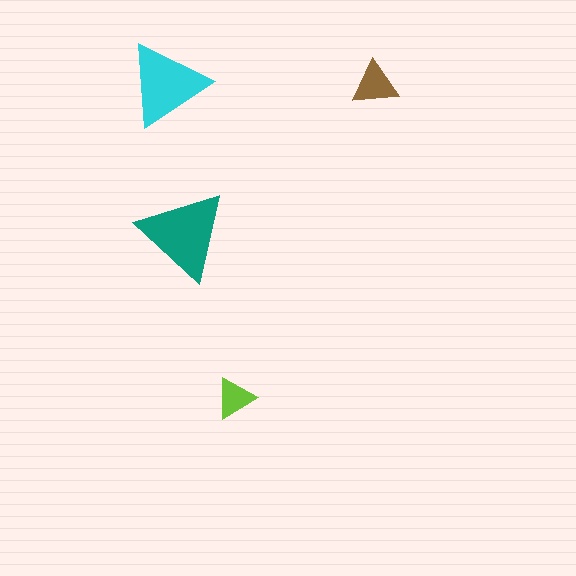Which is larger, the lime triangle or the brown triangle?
The brown one.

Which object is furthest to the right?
The brown triangle is rightmost.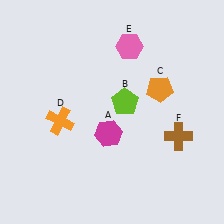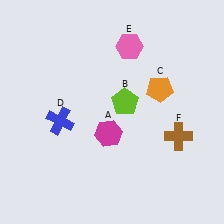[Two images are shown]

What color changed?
The cross (D) changed from orange in Image 1 to blue in Image 2.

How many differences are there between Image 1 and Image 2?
There is 1 difference between the two images.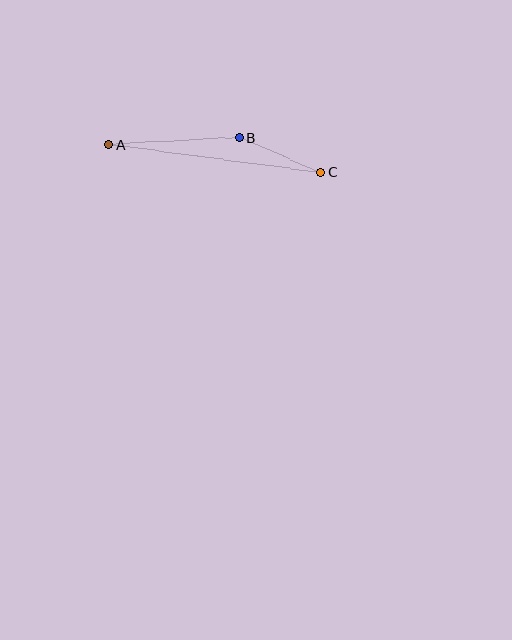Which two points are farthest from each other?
Points A and C are farthest from each other.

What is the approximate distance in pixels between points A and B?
The distance between A and B is approximately 131 pixels.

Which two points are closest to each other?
Points B and C are closest to each other.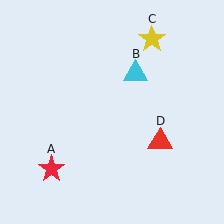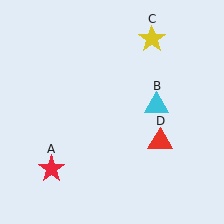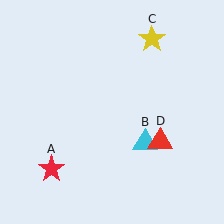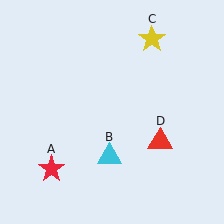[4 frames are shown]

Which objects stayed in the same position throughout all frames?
Red star (object A) and yellow star (object C) and red triangle (object D) remained stationary.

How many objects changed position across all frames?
1 object changed position: cyan triangle (object B).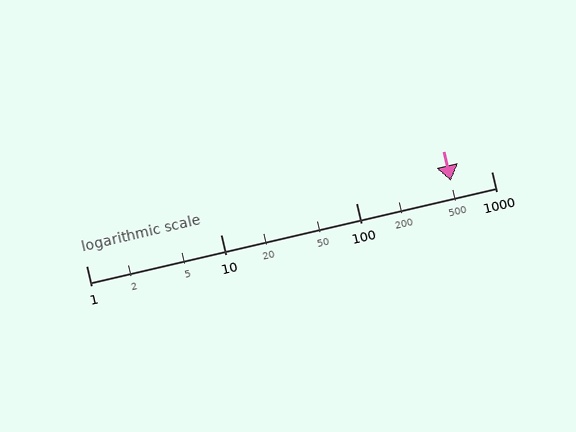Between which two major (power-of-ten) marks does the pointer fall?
The pointer is between 100 and 1000.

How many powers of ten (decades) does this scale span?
The scale spans 3 decades, from 1 to 1000.